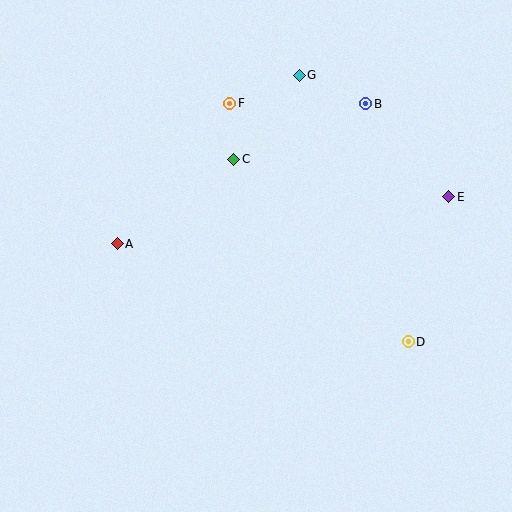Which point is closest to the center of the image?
Point C at (234, 159) is closest to the center.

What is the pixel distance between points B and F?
The distance between B and F is 136 pixels.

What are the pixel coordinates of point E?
Point E is at (449, 197).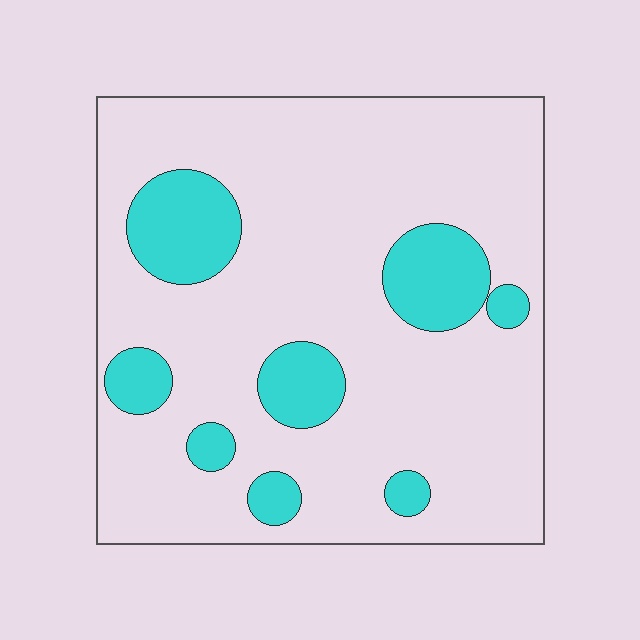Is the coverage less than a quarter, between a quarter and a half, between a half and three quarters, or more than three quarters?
Less than a quarter.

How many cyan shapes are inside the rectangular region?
8.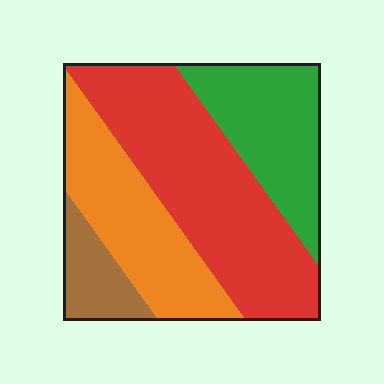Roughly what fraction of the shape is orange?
Orange covers 26% of the shape.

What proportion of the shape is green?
Green takes up about one quarter (1/4) of the shape.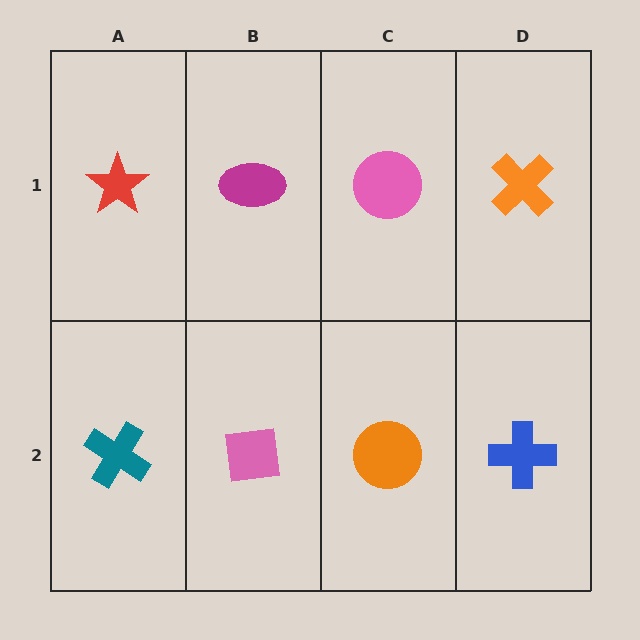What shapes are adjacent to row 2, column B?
A magenta ellipse (row 1, column B), a teal cross (row 2, column A), an orange circle (row 2, column C).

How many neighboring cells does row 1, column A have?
2.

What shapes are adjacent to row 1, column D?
A blue cross (row 2, column D), a pink circle (row 1, column C).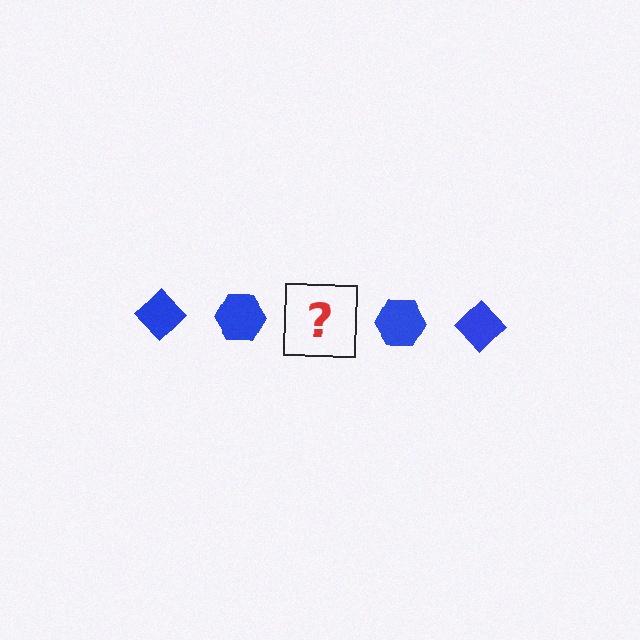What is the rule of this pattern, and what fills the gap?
The rule is that the pattern cycles through diamond, hexagon shapes in blue. The gap should be filled with a blue diamond.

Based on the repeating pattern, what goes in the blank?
The blank should be a blue diamond.